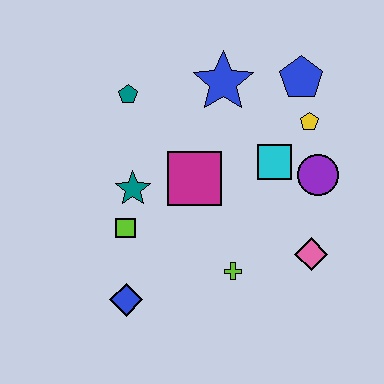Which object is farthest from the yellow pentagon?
The blue diamond is farthest from the yellow pentagon.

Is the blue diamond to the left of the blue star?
Yes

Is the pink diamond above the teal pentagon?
No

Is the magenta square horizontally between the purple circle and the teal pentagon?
Yes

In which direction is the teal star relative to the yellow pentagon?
The teal star is to the left of the yellow pentagon.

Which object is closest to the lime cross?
The pink diamond is closest to the lime cross.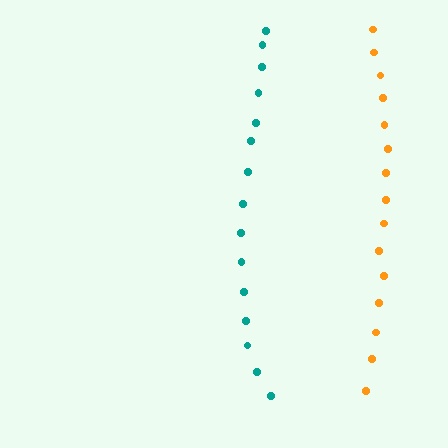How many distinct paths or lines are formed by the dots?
There are 2 distinct paths.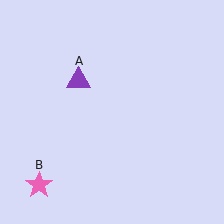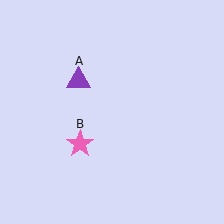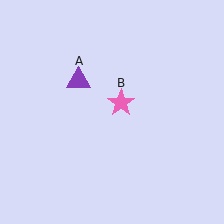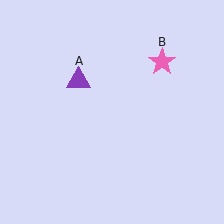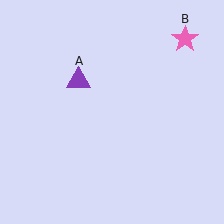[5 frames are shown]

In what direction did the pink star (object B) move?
The pink star (object B) moved up and to the right.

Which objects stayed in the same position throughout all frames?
Purple triangle (object A) remained stationary.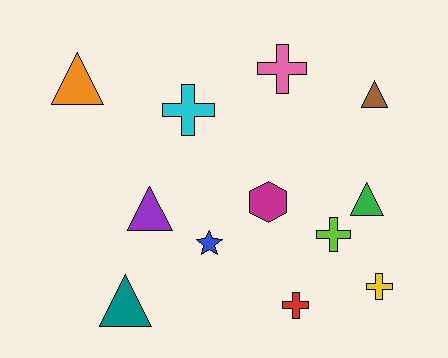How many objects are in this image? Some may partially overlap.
There are 12 objects.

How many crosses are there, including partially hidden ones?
There are 5 crosses.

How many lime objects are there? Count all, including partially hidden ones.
There is 1 lime object.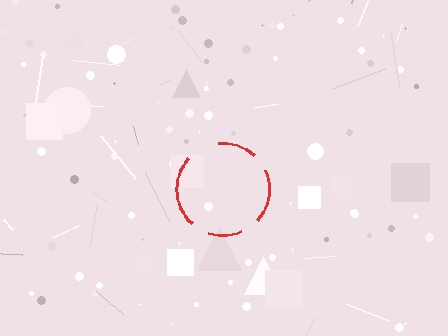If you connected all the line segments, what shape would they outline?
They would outline a circle.